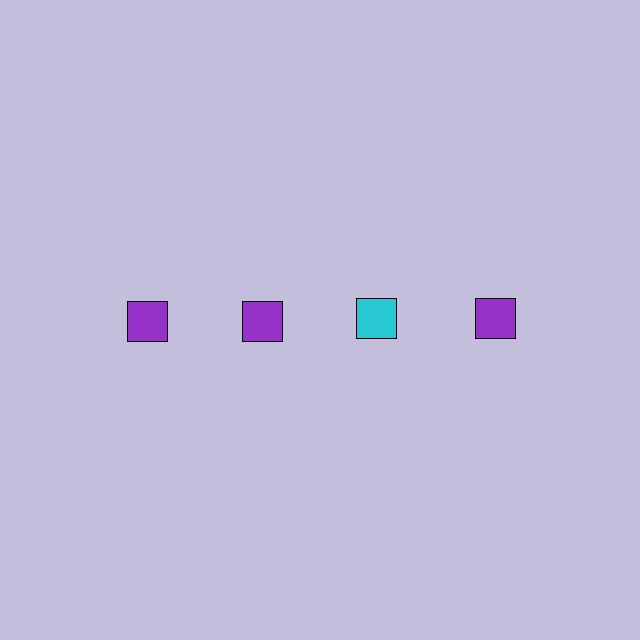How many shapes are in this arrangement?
There are 4 shapes arranged in a grid pattern.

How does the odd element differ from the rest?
It has a different color: cyan instead of purple.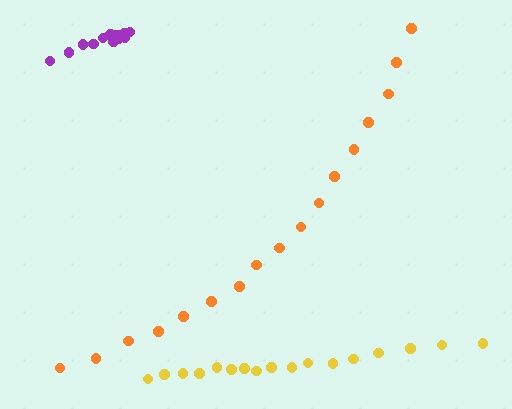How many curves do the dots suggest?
There are 3 distinct paths.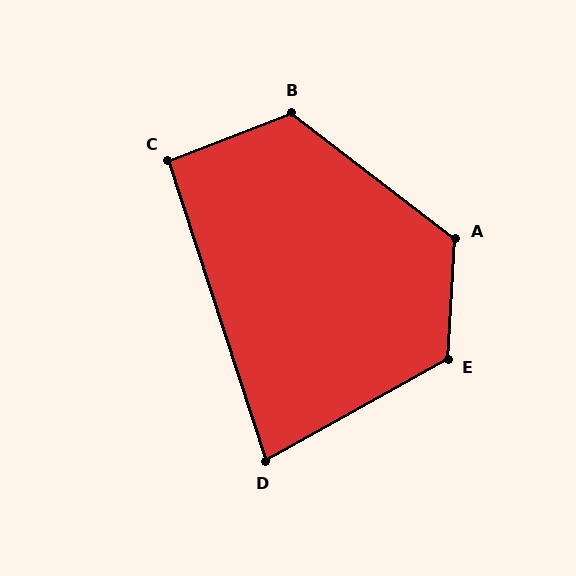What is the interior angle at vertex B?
Approximately 122 degrees (obtuse).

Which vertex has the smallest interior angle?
D, at approximately 79 degrees.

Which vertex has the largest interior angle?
A, at approximately 124 degrees.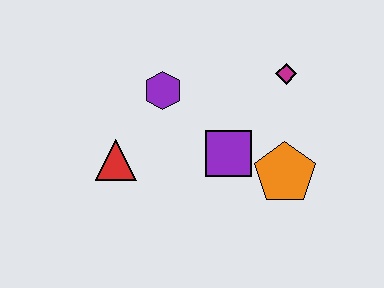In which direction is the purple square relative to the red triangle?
The purple square is to the right of the red triangle.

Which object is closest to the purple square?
The orange pentagon is closest to the purple square.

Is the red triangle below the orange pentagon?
No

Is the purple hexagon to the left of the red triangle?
No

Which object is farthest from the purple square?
The red triangle is farthest from the purple square.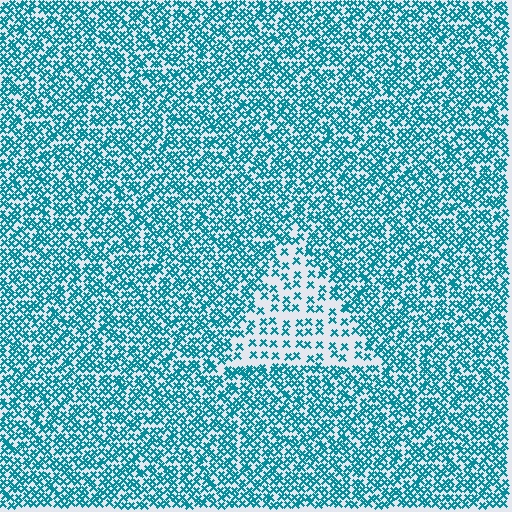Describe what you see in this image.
The image contains small teal elements arranged at two different densities. A triangle-shaped region is visible where the elements are less densely packed than the surrounding area.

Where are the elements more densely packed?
The elements are more densely packed outside the triangle boundary.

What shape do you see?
I see a triangle.